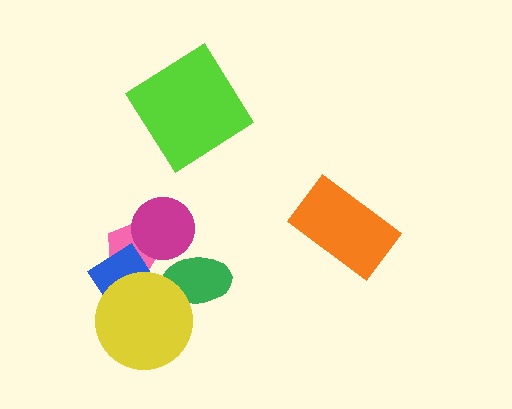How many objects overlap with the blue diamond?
2 objects overlap with the blue diamond.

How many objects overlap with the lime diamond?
0 objects overlap with the lime diamond.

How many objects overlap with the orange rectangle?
0 objects overlap with the orange rectangle.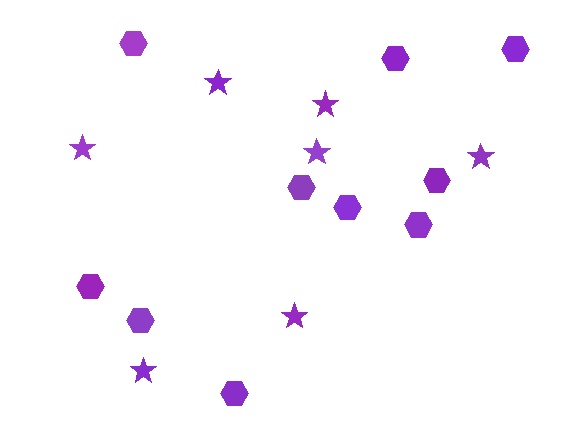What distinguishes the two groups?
There are 2 groups: one group of stars (7) and one group of hexagons (10).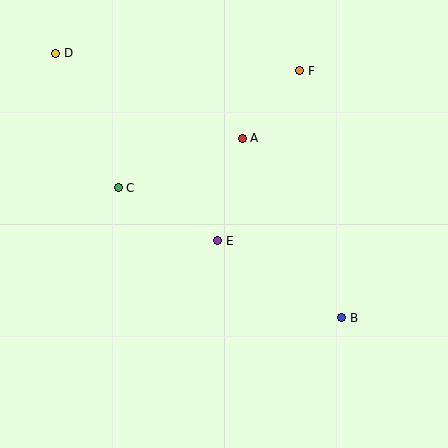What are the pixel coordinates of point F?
Point F is at (300, 71).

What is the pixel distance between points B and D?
The distance between B and D is 390 pixels.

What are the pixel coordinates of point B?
Point B is at (342, 318).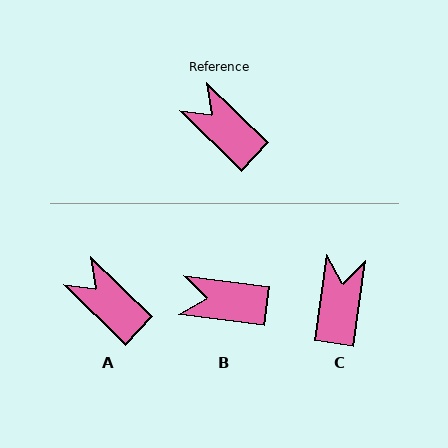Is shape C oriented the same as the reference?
No, it is off by about 54 degrees.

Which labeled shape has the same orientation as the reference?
A.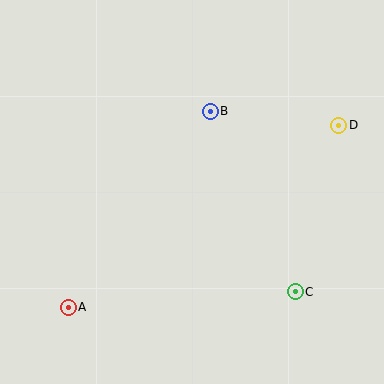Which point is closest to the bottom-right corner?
Point C is closest to the bottom-right corner.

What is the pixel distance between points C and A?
The distance between C and A is 227 pixels.